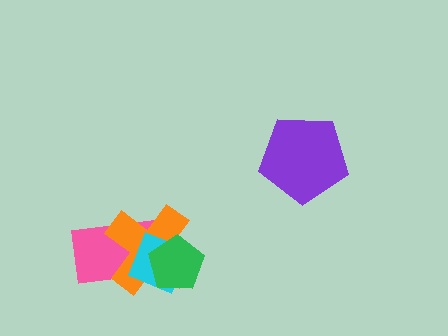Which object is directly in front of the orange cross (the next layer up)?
The cyan diamond is directly in front of the orange cross.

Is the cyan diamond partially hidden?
Yes, it is partially covered by another shape.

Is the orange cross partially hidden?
Yes, it is partially covered by another shape.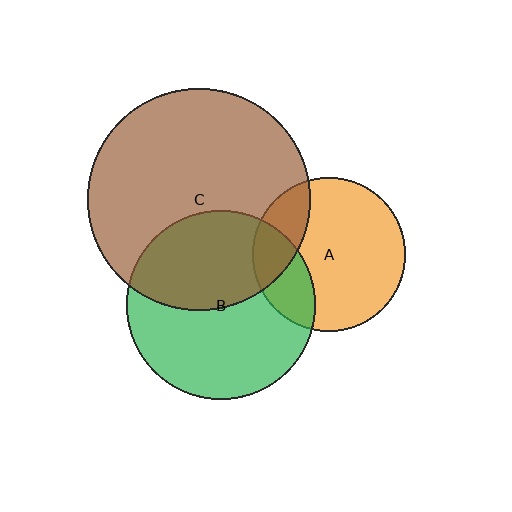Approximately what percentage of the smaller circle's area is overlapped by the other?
Approximately 25%.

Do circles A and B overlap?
Yes.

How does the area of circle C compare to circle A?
Approximately 2.1 times.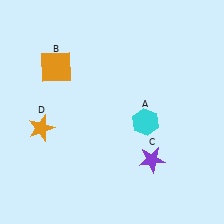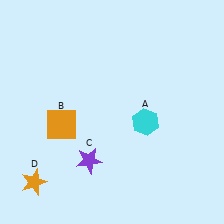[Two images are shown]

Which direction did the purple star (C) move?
The purple star (C) moved left.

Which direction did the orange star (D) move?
The orange star (D) moved down.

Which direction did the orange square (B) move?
The orange square (B) moved down.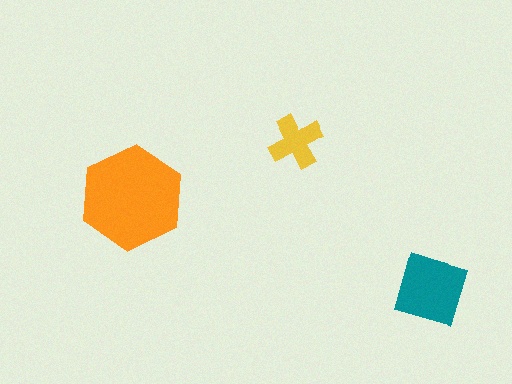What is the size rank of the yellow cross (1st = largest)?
3rd.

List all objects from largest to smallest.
The orange hexagon, the teal square, the yellow cross.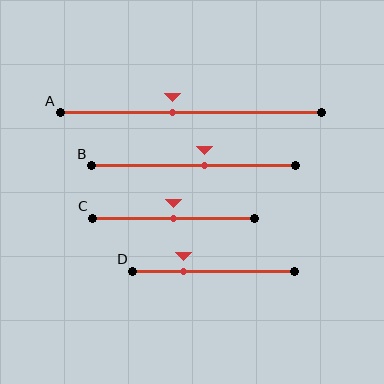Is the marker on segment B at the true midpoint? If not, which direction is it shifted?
No, the marker on segment B is shifted to the right by about 6% of the segment length.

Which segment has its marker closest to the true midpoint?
Segment C has its marker closest to the true midpoint.